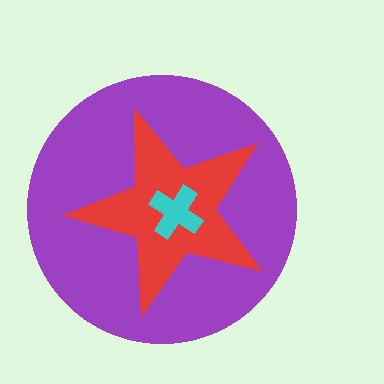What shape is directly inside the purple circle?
The red star.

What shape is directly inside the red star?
The cyan cross.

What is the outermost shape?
The purple circle.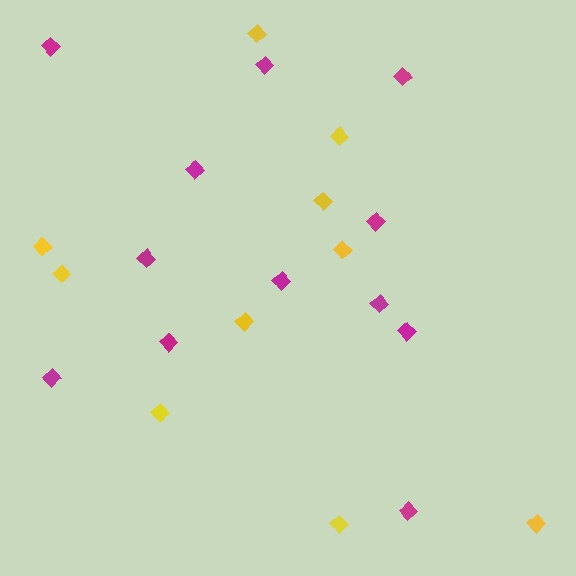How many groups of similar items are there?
There are 2 groups: one group of yellow diamonds (10) and one group of magenta diamonds (12).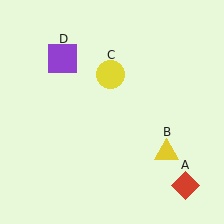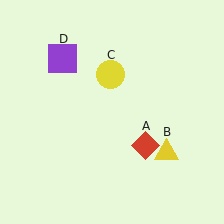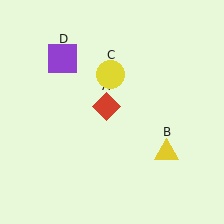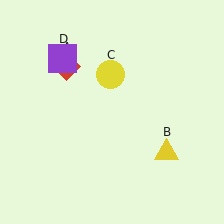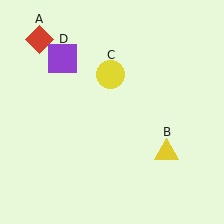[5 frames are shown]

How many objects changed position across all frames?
1 object changed position: red diamond (object A).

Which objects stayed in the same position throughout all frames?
Yellow triangle (object B) and yellow circle (object C) and purple square (object D) remained stationary.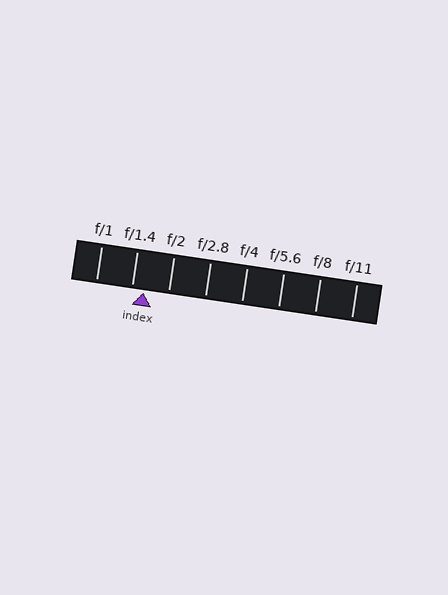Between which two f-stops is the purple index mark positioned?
The index mark is between f/1.4 and f/2.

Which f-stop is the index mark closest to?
The index mark is closest to f/1.4.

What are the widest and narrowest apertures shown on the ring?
The widest aperture shown is f/1 and the narrowest is f/11.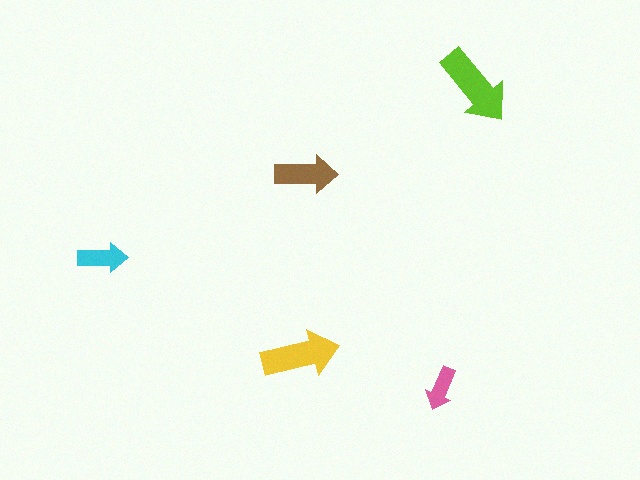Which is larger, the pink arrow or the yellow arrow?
The yellow one.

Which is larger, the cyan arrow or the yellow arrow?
The yellow one.